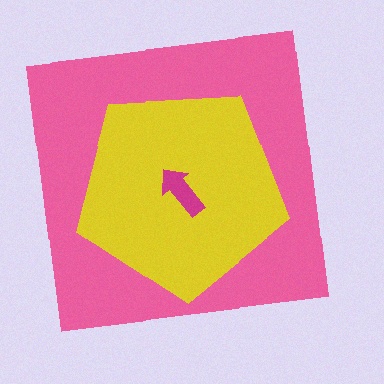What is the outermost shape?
The pink square.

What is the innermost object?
The magenta arrow.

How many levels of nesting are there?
3.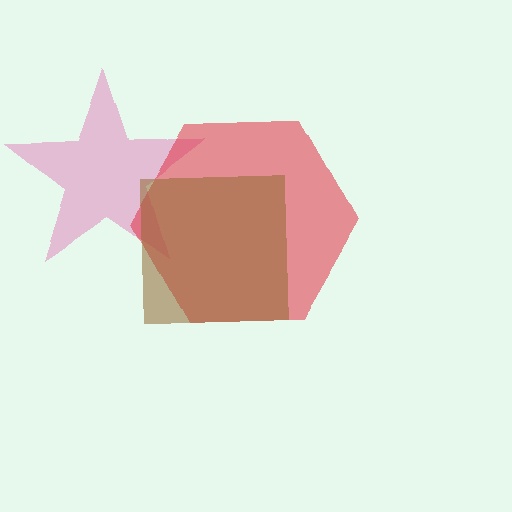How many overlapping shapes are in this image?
There are 3 overlapping shapes in the image.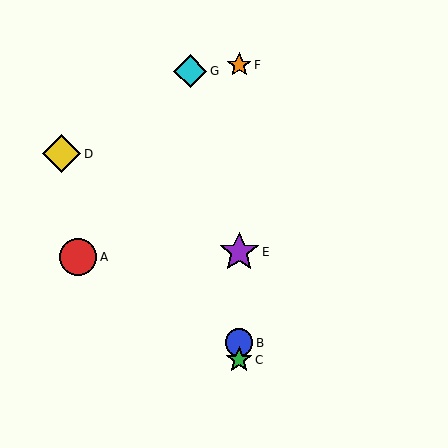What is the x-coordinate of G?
Object G is at x≈190.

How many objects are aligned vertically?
4 objects (B, C, E, F) are aligned vertically.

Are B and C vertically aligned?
Yes, both are at x≈239.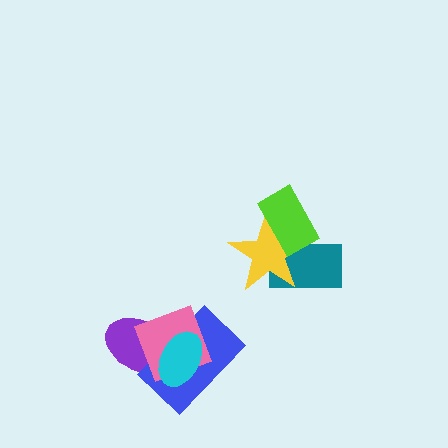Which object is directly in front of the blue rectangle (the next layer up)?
The pink square is directly in front of the blue rectangle.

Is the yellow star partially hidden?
Yes, it is partially covered by another shape.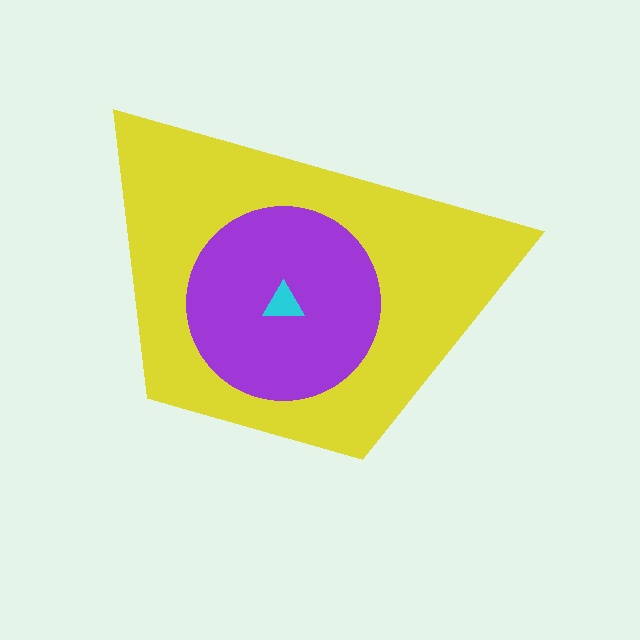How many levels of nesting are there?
3.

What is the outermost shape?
The yellow trapezoid.